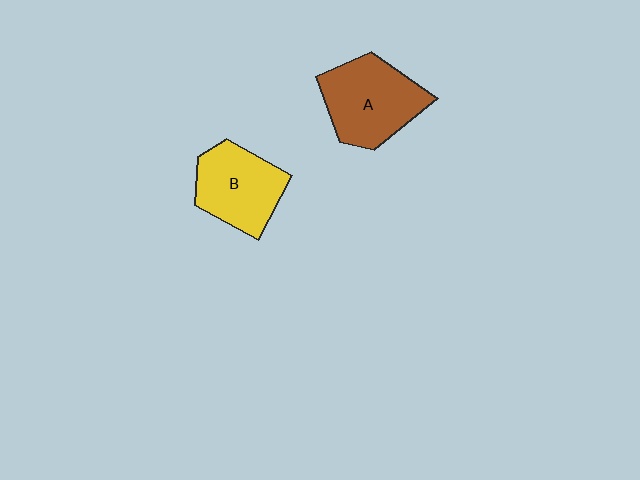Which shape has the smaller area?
Shape B (yellow).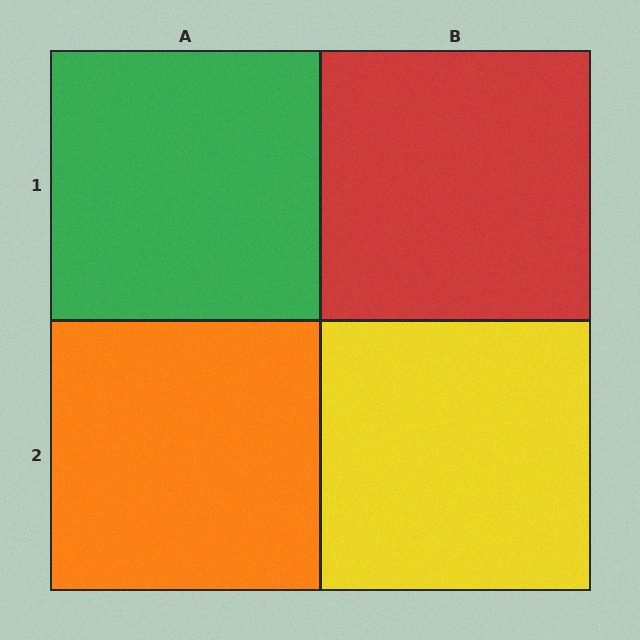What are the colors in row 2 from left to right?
Orange, yellow.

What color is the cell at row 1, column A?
Green.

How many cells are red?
1 cell is red.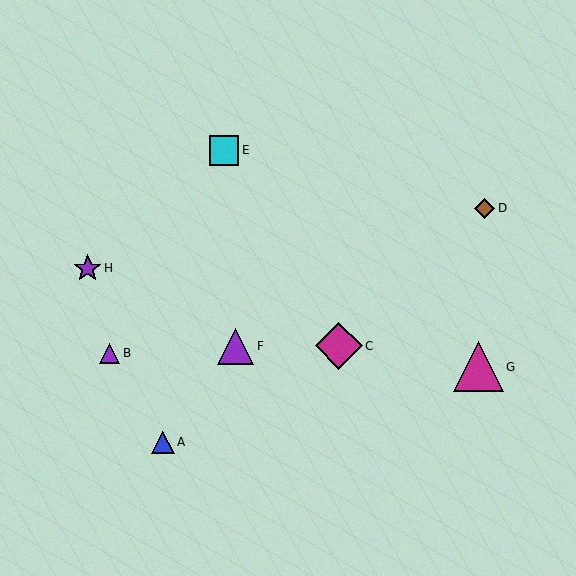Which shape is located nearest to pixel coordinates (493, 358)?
The magenta triangle (labeled G) at (478, 367) is nearest to that location.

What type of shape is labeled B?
Shape B is a purple triangle.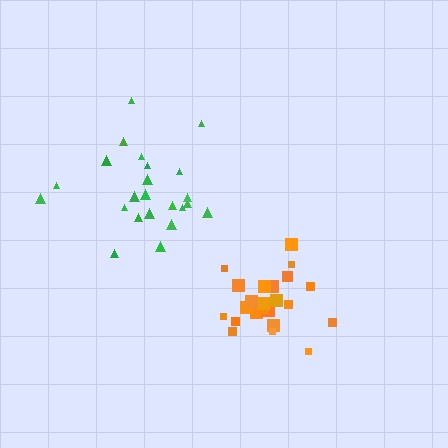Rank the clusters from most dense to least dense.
orange, green.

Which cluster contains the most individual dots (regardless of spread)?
Orange (23).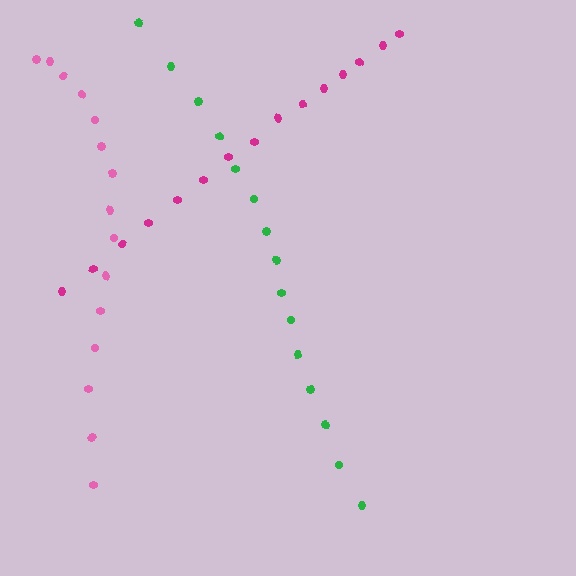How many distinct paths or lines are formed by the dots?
There are 3 distinct paths.